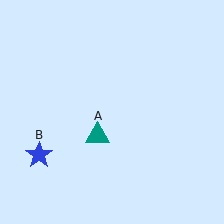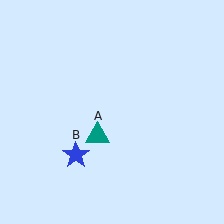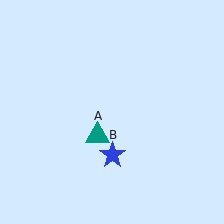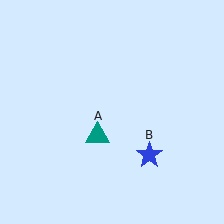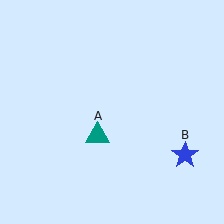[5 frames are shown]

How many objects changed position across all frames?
1 object changed position: blue star (object B).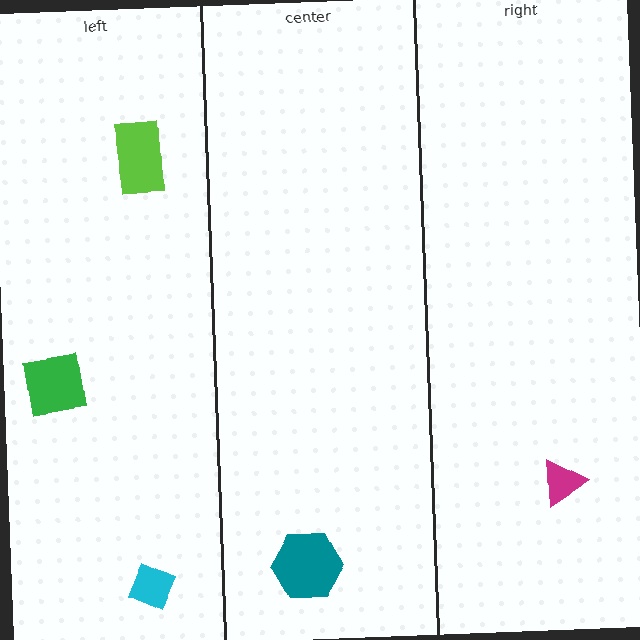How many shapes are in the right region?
1.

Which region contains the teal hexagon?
The center region.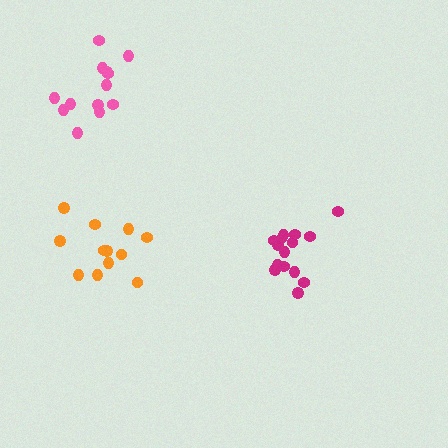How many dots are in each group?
Group 1: 12 dots, Group 2: 15 dots, Group 3: 13 dots (40 total).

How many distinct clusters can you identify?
There are 3 distinct clusters.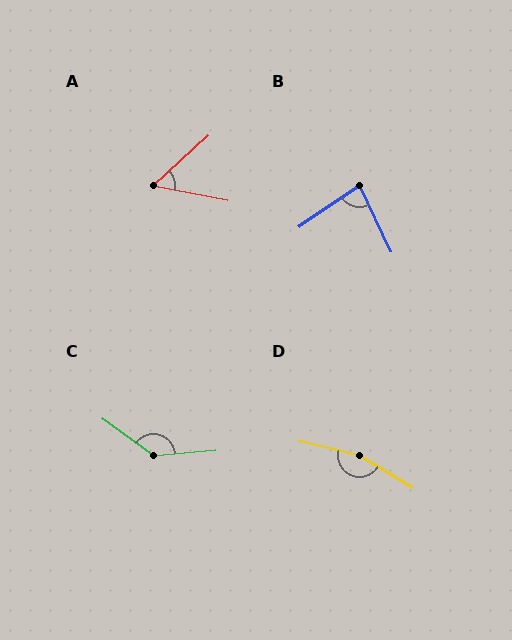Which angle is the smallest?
A, at approximately 53 degrees.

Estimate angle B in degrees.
Approximately 81 degrees.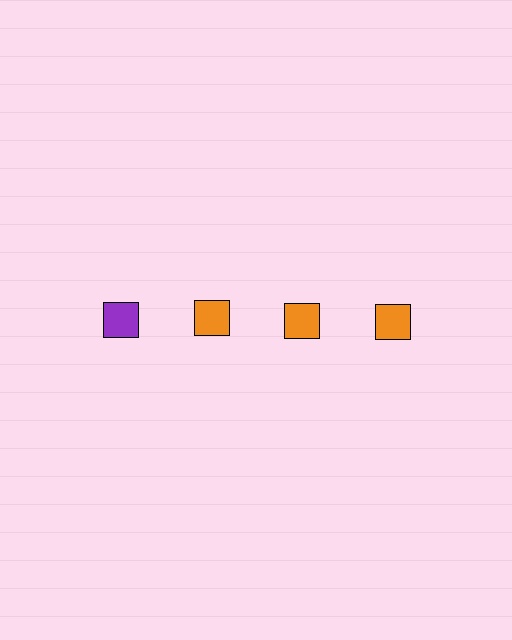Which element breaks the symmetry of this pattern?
The purple square in the top row, leftmost column breaks the symmetry. All other shapes are orange squares.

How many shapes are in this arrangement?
There are 4 shapes arranged in a grid pattern.